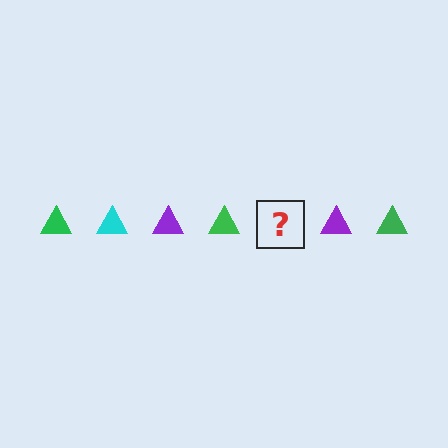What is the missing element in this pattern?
The missing element is a cyan triangle.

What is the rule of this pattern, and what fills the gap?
The rule is that the pattern cycles through green, cyan, purple triangles. The gap should be filled with a cyan triangle.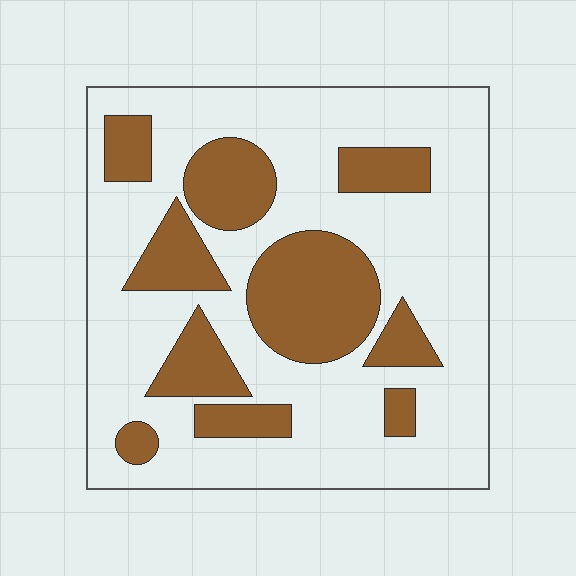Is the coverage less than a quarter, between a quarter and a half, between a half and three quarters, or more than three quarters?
Between a quarter and a half.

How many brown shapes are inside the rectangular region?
10.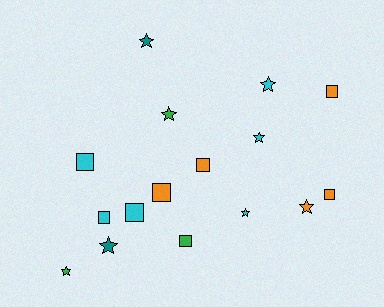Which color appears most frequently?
Cyan, with 6 objects.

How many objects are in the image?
There are 16 objects.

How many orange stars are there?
There is 1 orange star.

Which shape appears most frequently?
Star, with 8 objects.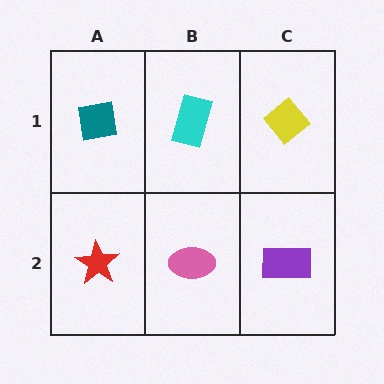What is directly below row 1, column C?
A purple rectangle.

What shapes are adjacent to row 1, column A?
A red star (row 2, column A), a cyan rectangle (row 1, column B).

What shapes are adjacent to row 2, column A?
A teal square (row 1, column A), a pink ellipse (row 2, column B).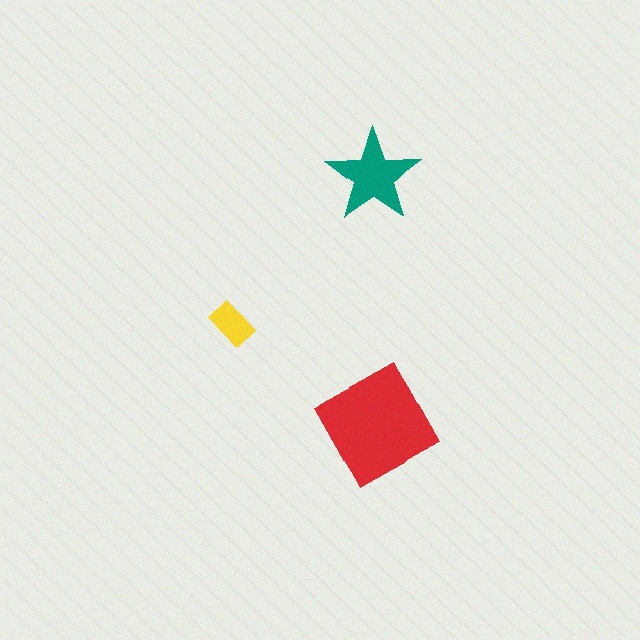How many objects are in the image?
There are 3 objects in the image.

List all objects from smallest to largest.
The yellow rectangle, the teal star, the red diamond.